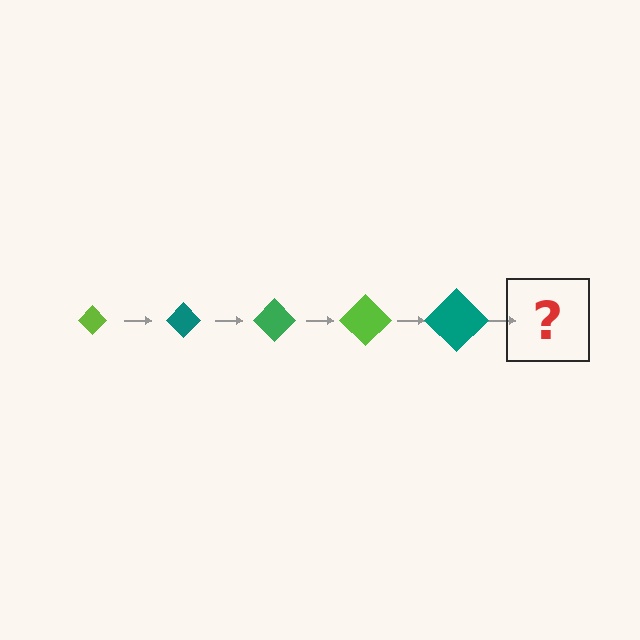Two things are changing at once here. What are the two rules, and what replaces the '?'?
The two rules are that the diamond grows larger each step and the color cycles through lime, teal, and green. The '?' should be a green diamond, larger than the previous one.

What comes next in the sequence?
The next element should be a green diamond, larger than the previous one.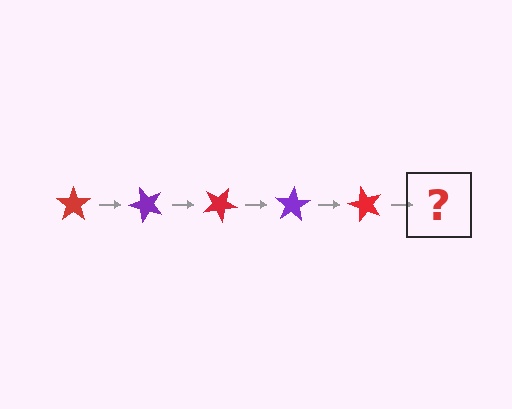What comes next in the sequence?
The next element should be a purple star, rotated 250 degrees from the start.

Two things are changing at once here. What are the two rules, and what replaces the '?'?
The two rules are that it rotates 50 degrees each step and the color cycles through red and purple. The '?' should be a purple star, rotated 250 degrees from the start.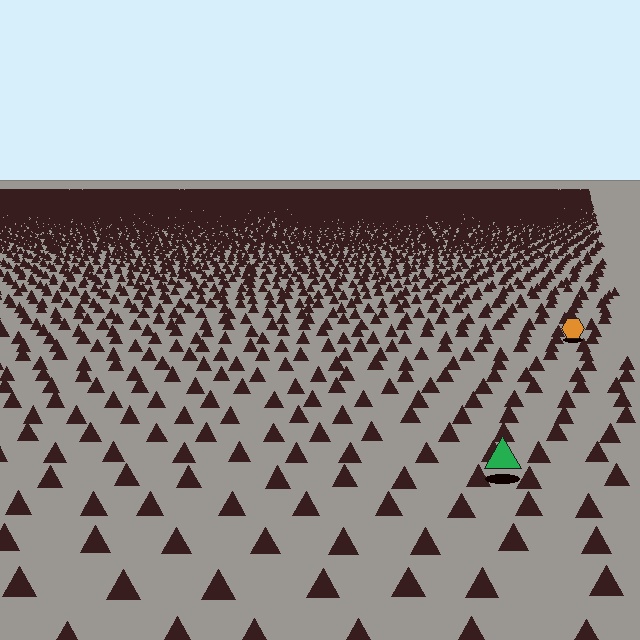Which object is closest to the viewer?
The green triangle is closest. The texture marks near it are larger and more spread out.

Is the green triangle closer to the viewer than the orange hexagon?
Yes. The green triangle is closer — you can tell from the texture gradient: the ground texture is coarser near it.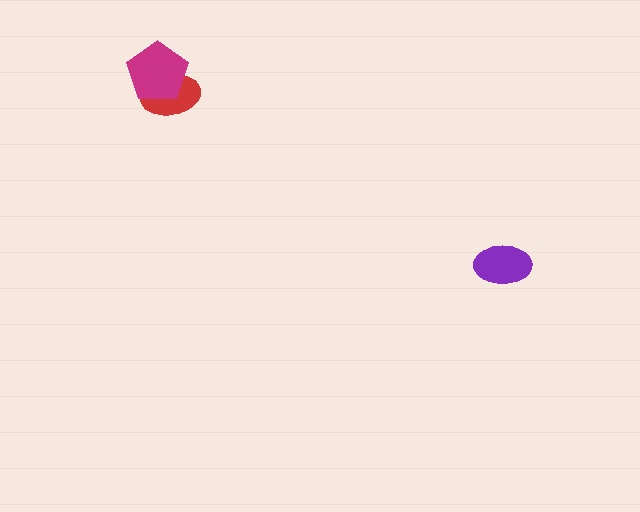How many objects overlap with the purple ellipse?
0 objects overlap with the purple ellipse.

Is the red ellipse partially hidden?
Yes, it is partially covered by another shape.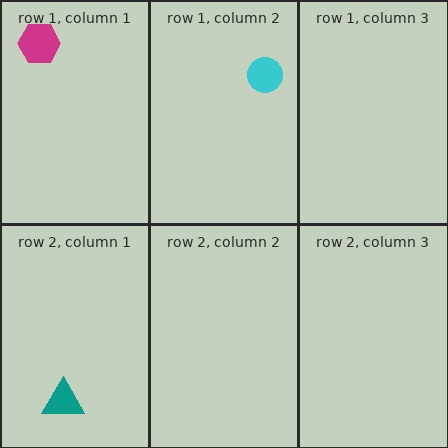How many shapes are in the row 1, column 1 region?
1.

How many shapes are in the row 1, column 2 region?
1.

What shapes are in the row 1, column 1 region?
The magenta hexagon.